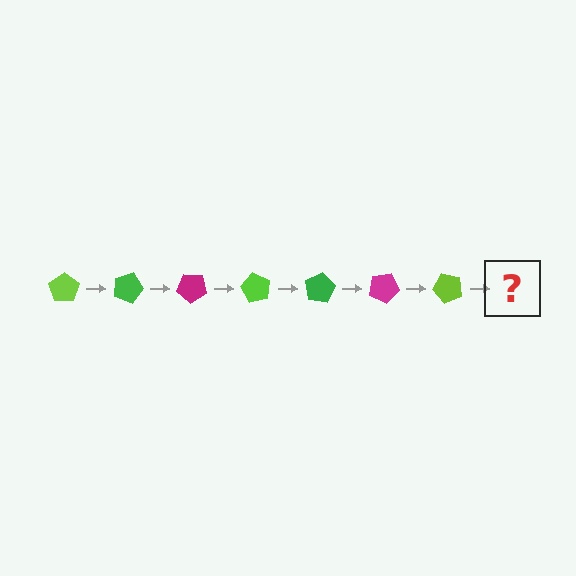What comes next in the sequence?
The next element should be a green pentagon, rotated 140 degrees from the start.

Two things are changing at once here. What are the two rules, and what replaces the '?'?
The two rules are that it rotates 20 degrees each step and the color cycles through lime, green, and magenta. The '?' should be a green pentagon, rotated 140 degrees from the start.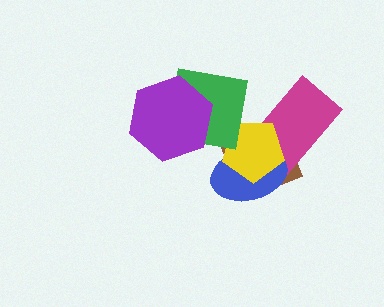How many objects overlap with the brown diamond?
3 objects overlap with the brown diamond.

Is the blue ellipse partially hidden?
Yes, it is partially covered by another shape.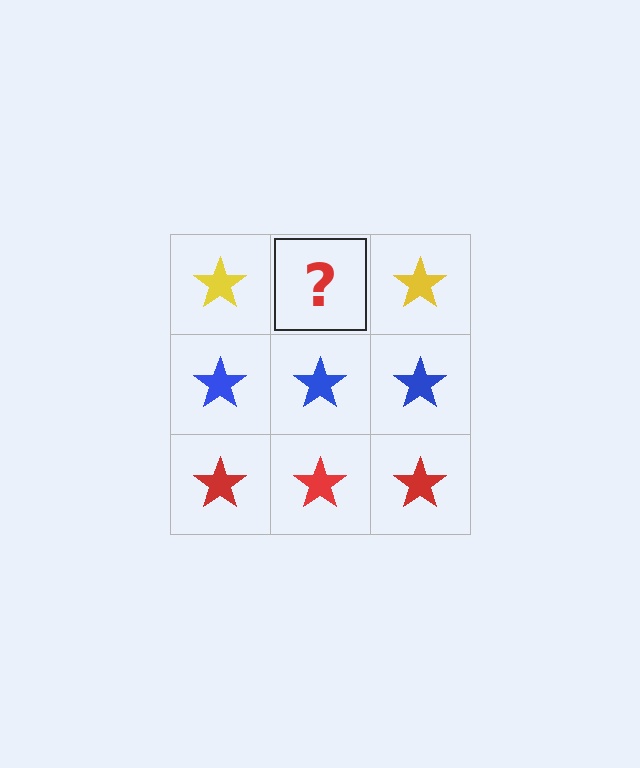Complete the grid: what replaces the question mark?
The question mark should be replaced with a yellow star.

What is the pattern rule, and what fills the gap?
The rule is that each row has a consistent color. The gap should be filled with a yellow star.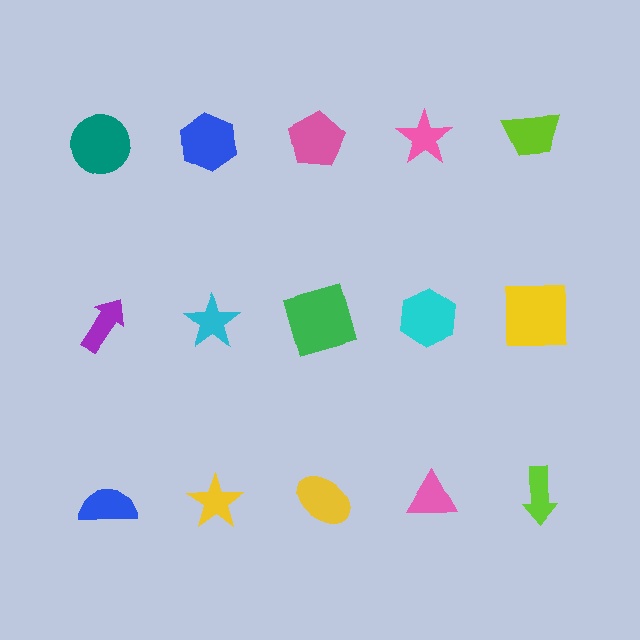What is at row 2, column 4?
A cyan hexagon.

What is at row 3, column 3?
A yellow ellipse.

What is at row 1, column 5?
A lime trapezoid.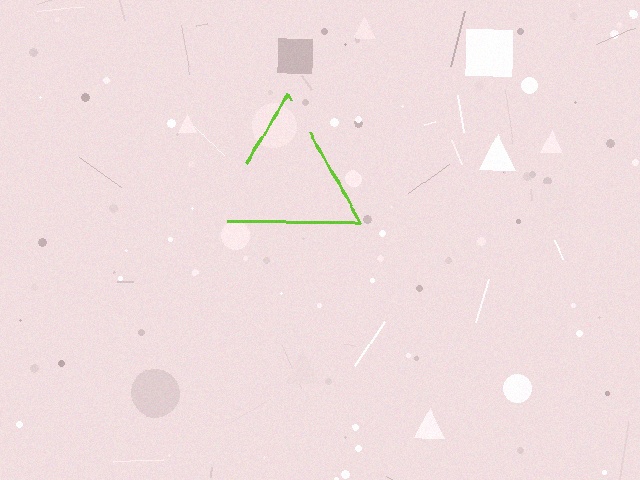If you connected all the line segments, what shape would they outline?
They would outline a triangle.